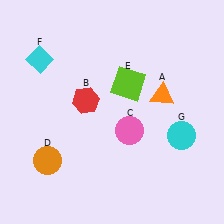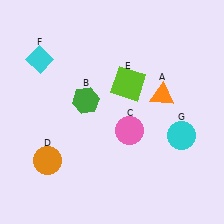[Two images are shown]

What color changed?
The hexagon (B) changed from red in Image 1 to green in Image 2.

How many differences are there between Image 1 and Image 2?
There is 1 difference between the two images.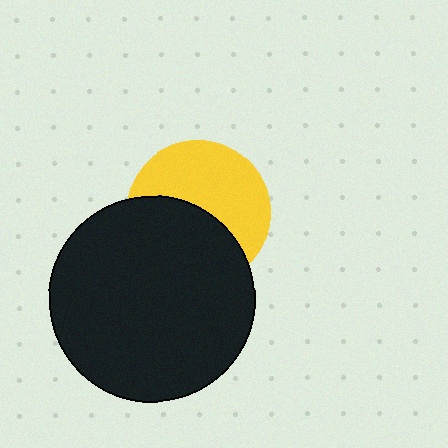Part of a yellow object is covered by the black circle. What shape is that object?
It is a circle.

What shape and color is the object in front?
The object in front is a black circle.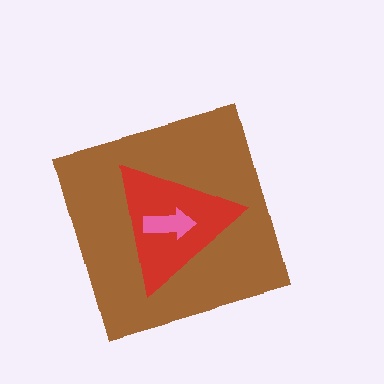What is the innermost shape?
The pink arrow.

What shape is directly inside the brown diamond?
The red triangle.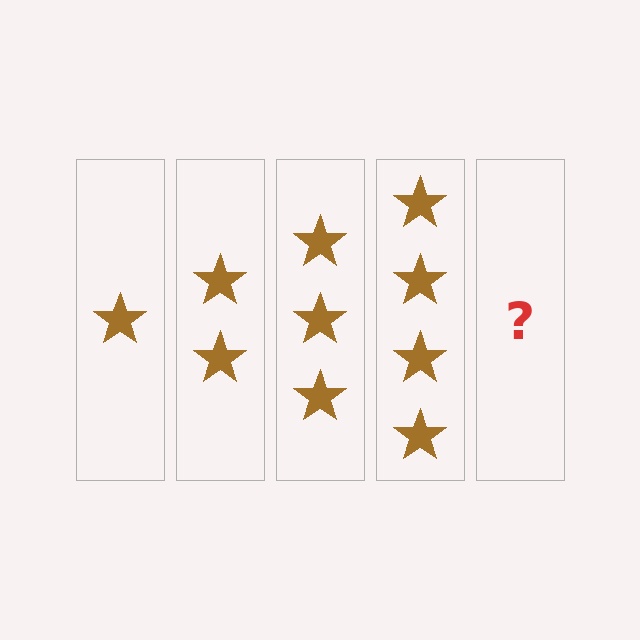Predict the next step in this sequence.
The next step is 5 stars.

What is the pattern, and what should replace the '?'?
The pattern is that each step adds one more star. The '?' should be 5 stars.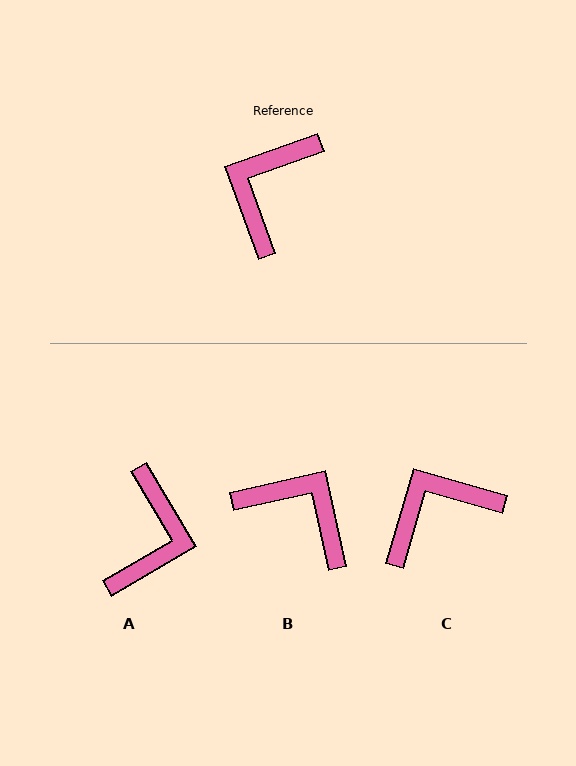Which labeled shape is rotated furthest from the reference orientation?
A, about 169 degrees away.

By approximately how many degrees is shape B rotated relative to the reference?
Approximately 97 degrees clockwise.